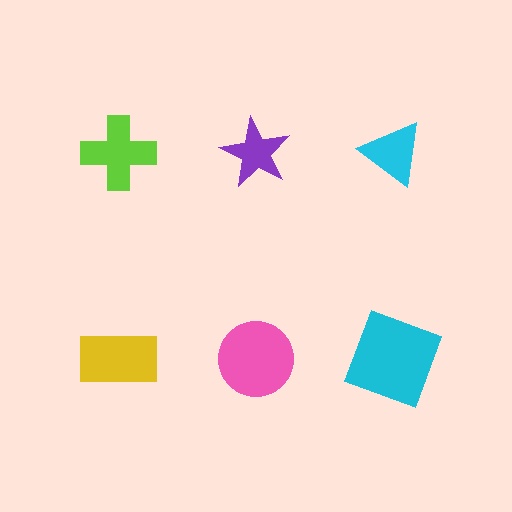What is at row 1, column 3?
A cyan triangle.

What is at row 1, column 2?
A purple star.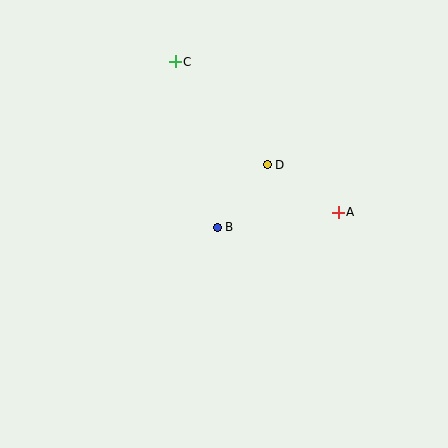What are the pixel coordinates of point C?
Point C is at (175, 62).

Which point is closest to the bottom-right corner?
Point A is closest to the bottom-right corner.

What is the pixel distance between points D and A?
The distance between D and A is 85 pixels.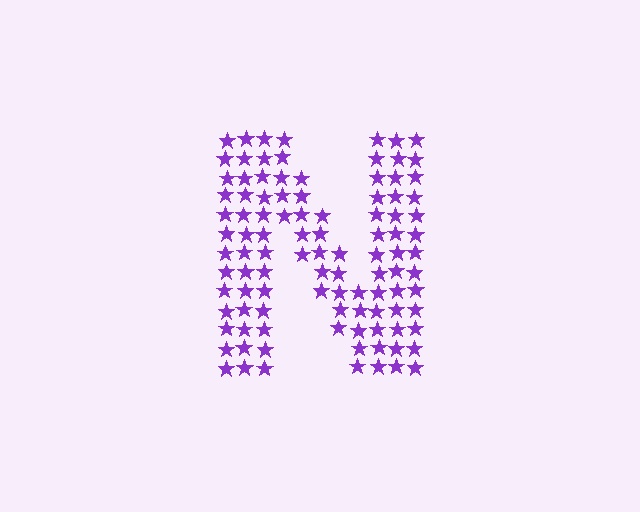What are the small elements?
The small elements are stars.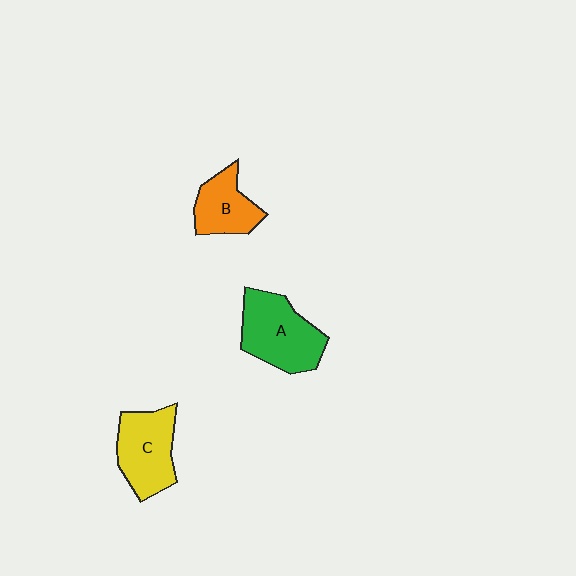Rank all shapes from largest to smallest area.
From largest to smallest: A (green), C (yellow), B (orange).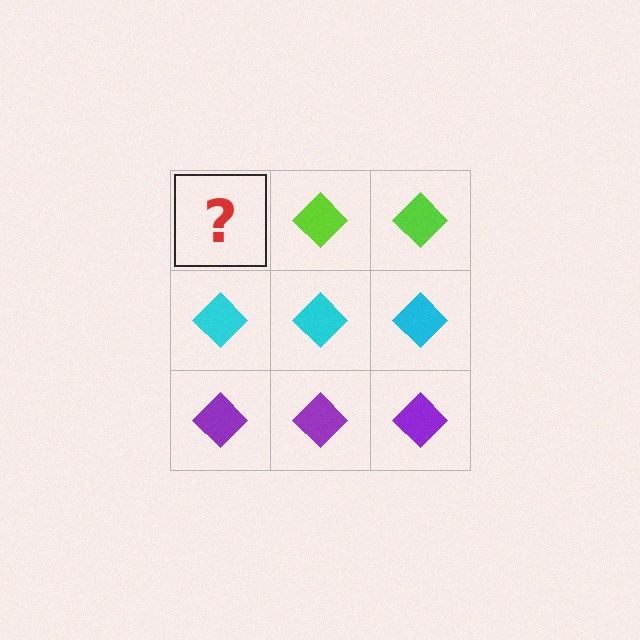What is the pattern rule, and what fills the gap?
The rule is that each row has a consistent color. The gap should be filled with a lime diamond.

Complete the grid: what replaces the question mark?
The question mark should be replaced with a lime diamond.